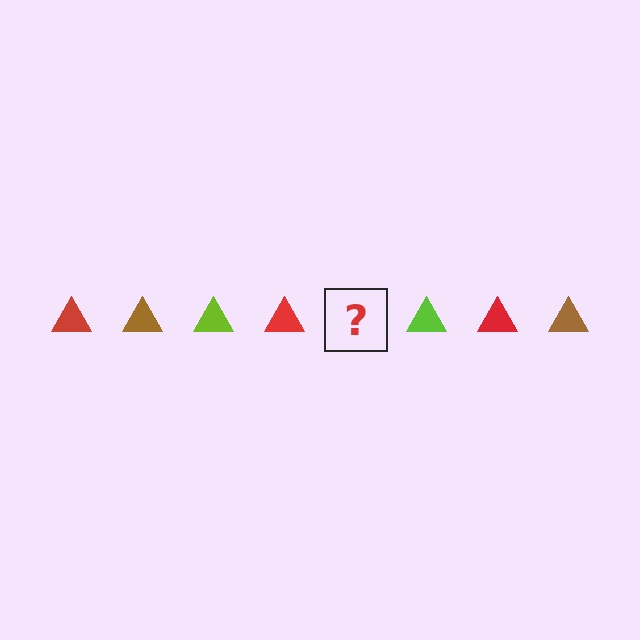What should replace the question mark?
The question mark should be replaced with a brown triangle.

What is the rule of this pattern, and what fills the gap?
The rule is that the pattern cycles through red, brown, lime triangles. The gap should be filled with a brown triangle.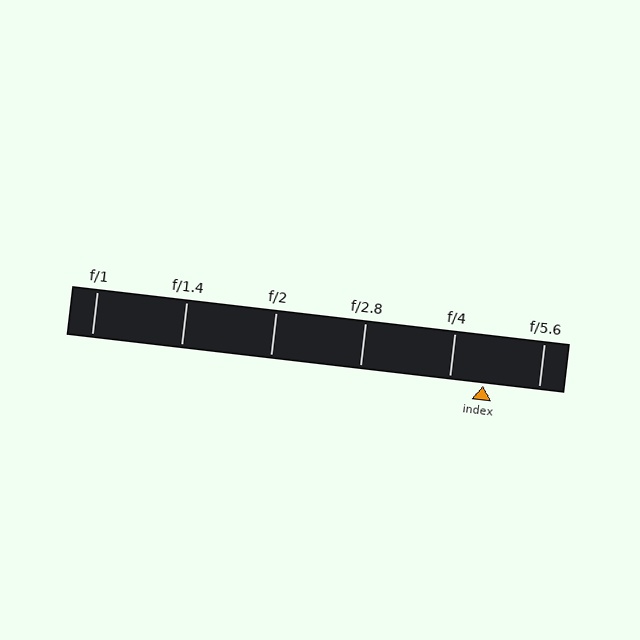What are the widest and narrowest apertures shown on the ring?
The widest aperture shown is f/1 and the narrowest is f/5.6.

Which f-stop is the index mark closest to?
The index mark is closest to f/4.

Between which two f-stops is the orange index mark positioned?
The index mark is between f/4 and f/5.6.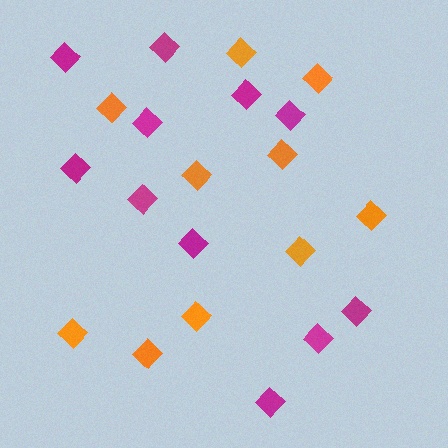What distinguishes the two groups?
There are 2 groups: one group of orange diamonds (10) and one group of magenta diamonds (11).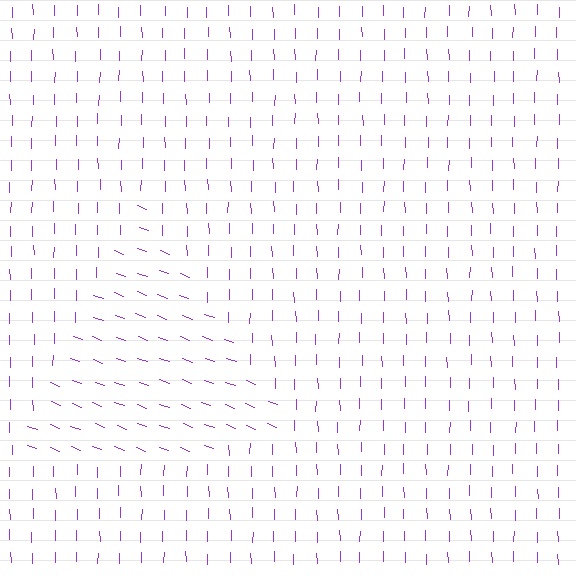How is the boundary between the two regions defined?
The boundary is defined purely by a change in line orientation (approximately 68 degrees difference). All lines are the same color and thickness.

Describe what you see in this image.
The image is filled with small purple line segments. A triangle region in the image has lines oriented differently from the surrounding lines, creating a visible texture boundary.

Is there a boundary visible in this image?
Yes, there is a texture boundary formed by a change in line orientation.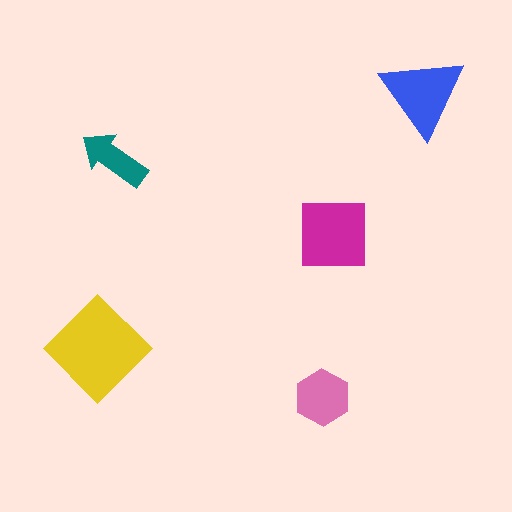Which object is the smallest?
The teal arrow.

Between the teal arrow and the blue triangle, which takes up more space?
The blue triangle.